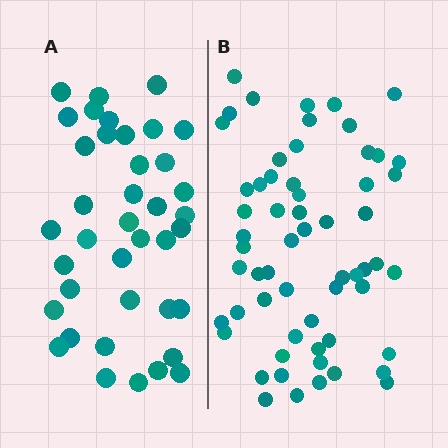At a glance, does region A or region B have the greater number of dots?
Region B (the right region) has more dots.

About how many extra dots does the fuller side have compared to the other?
Region B has approximately 20 more dots than region A.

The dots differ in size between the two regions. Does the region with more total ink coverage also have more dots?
No. Region A has more total ink coverage because its dots are larger, but region B actually contains more individual dots. Total area can be misleading — the number of items is what matters here.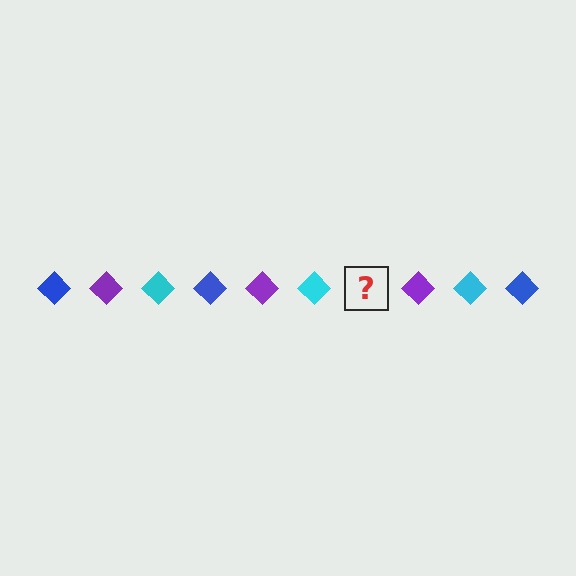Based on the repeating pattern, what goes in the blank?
The blank should be a blue diamond.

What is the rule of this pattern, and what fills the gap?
The rule is that the pattern cycles through blue, purple, cyan diamonds. The gap should be filled with a blue diamond.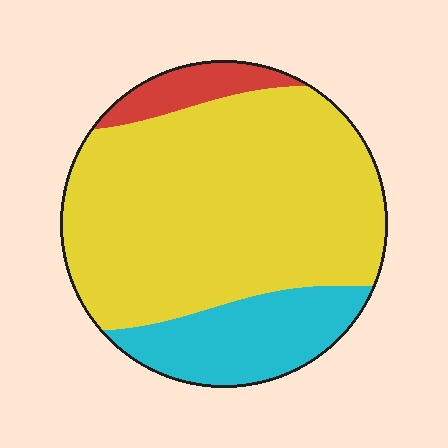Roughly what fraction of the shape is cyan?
Cyan covers roughly 20% of the shape.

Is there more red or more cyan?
Cyan.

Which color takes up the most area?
Yellow, at roughly 70%.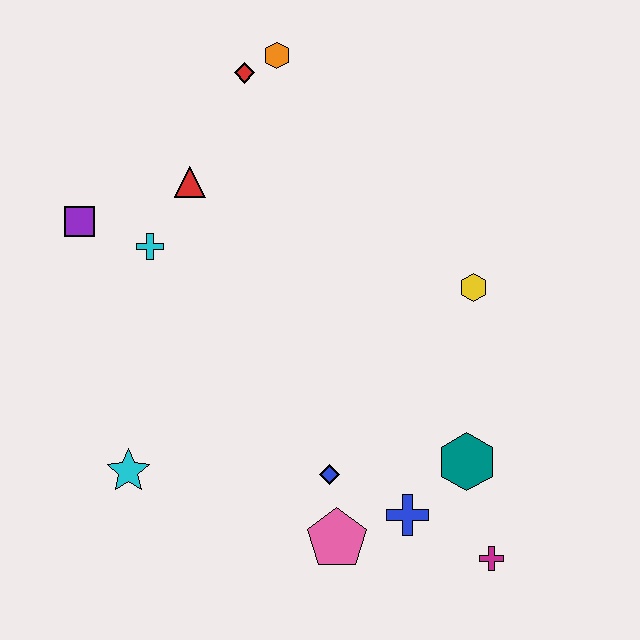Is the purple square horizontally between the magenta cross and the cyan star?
No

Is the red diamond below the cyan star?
No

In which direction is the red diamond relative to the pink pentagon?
The red diamond is above the pink pentagon.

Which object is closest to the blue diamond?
The pink pentagon is closest to the blue diamond.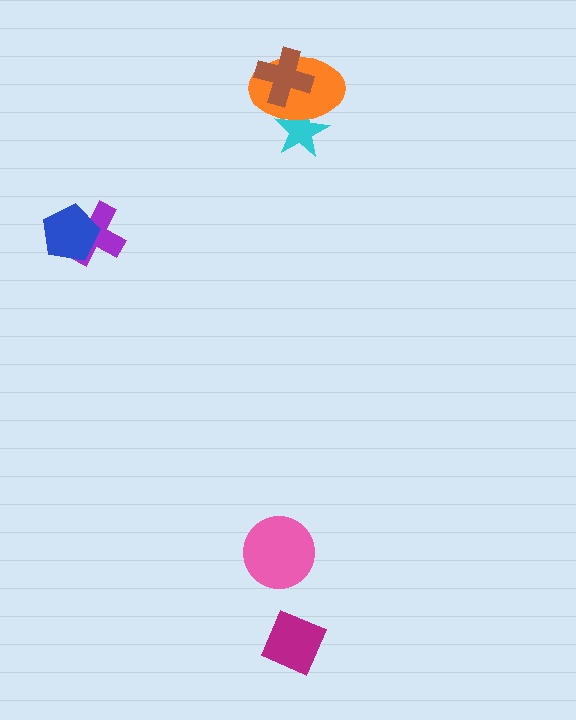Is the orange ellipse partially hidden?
Yes, it is partially covered by another shape.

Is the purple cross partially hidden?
Yes, it is partially covered by another shape.